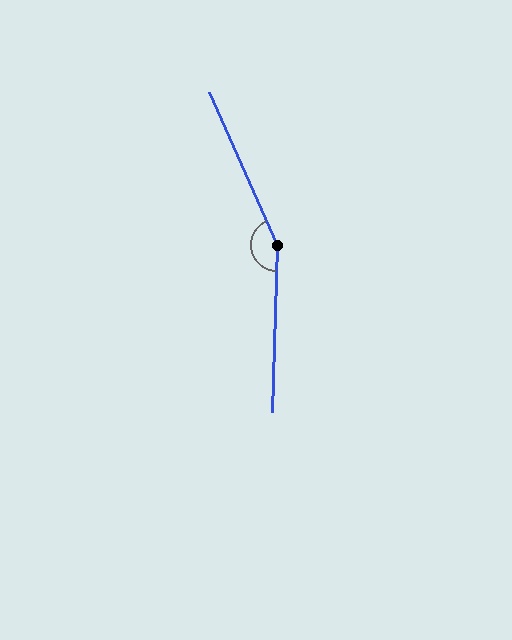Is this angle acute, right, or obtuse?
It is obtuse.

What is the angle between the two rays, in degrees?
Approximately 155 degrees.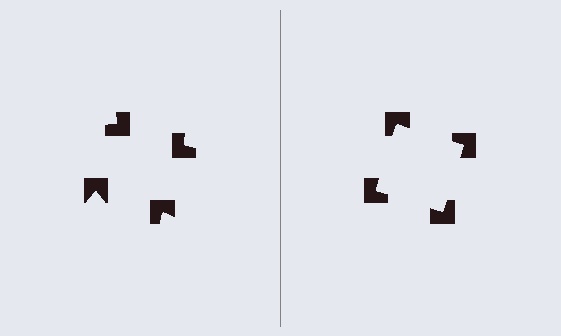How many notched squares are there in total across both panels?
8 — 4 on each side.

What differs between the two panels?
The notched squares are positioned identically on both sides; only the wedge orientations differ. On the right they align to a square; on the left they are misaligned.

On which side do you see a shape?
An illusory square appears on the right side. On the left side the wedge cuts are rotated, so no coherent shape forms.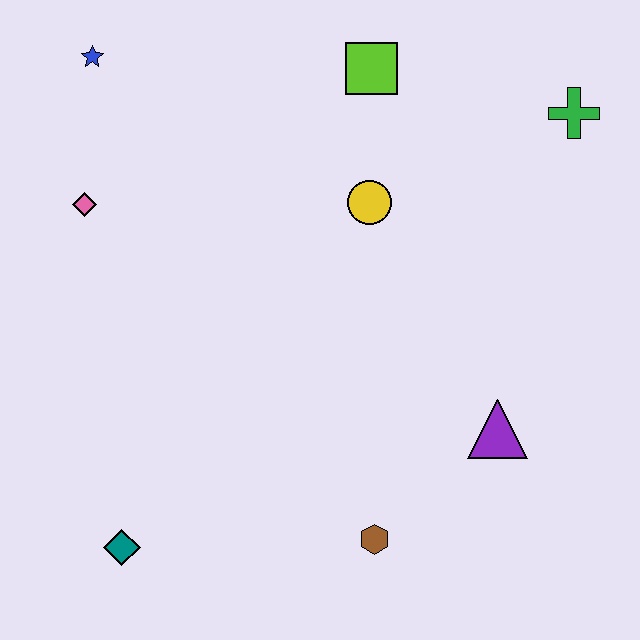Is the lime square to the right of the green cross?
No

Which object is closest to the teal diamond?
The brown hexagon is closest to the teal diamond.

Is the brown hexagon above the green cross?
No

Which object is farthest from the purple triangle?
The blue star is farthest from the purple triangle.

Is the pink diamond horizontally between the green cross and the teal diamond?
No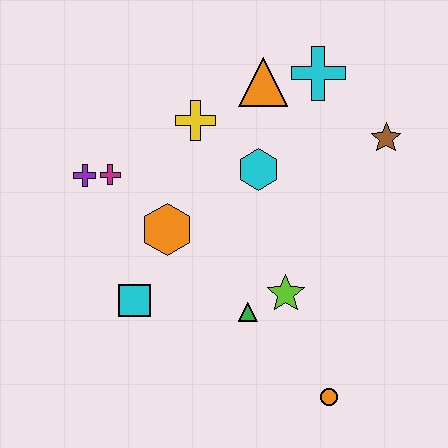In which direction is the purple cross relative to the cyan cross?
The purple cross is to the left of the cyan cross.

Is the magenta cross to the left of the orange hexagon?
Yes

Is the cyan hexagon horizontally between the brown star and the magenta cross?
Yes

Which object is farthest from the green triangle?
The cyan cross is farthest from the green triangle.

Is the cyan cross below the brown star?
No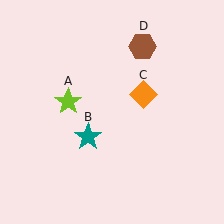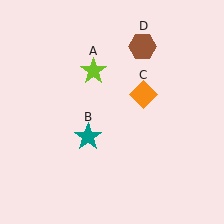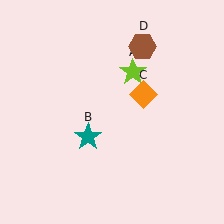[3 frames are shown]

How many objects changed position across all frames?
1 object changed position: lime star (object A).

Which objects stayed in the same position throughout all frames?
Teal star (object B) and orange diamond (object C) and brown hexagon (object D) remained stationary.